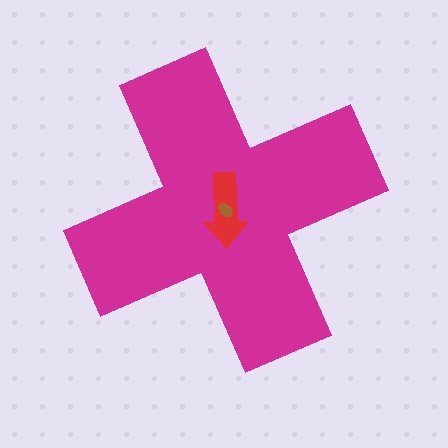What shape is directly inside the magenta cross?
The red arrow.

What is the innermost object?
The brown ellipse.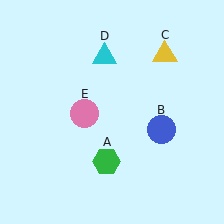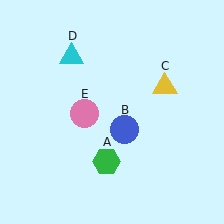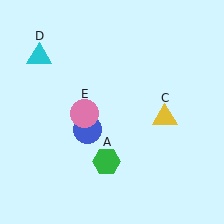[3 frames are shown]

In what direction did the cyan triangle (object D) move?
The cyan triangle (object D) moved left.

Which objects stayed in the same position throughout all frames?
Green hexagon (object A) and pink circle (object E) remained stationary.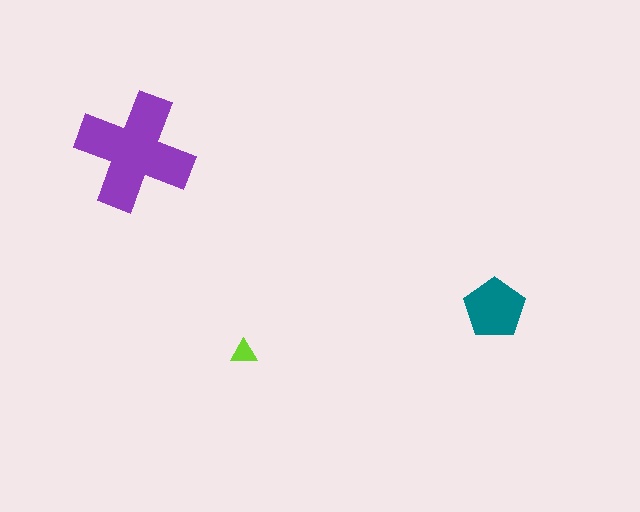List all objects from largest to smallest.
The purple cross, the teal pentagon, the lime triangle.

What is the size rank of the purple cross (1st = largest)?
1st.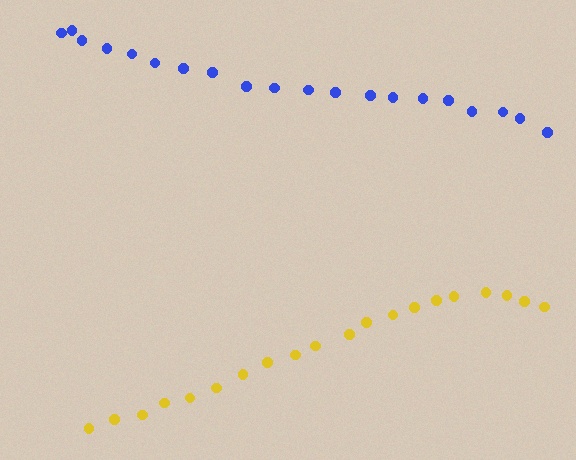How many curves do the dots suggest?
There are 2 distinct paths.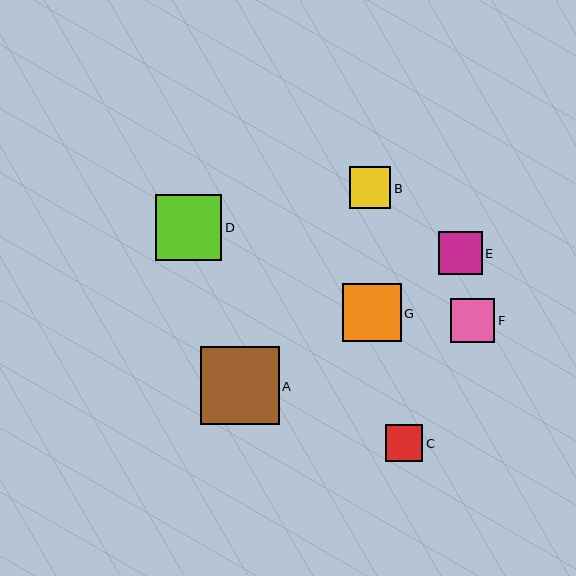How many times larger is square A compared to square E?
Square A is approximately 1.8 times the size of square E.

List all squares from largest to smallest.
From largest to smallest: A, D, G, F, E, B, C.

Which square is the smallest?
Square C is the smallest with a size of approximately 37 pixels.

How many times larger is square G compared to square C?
Square G is approximately 1.6 times the size of square C.